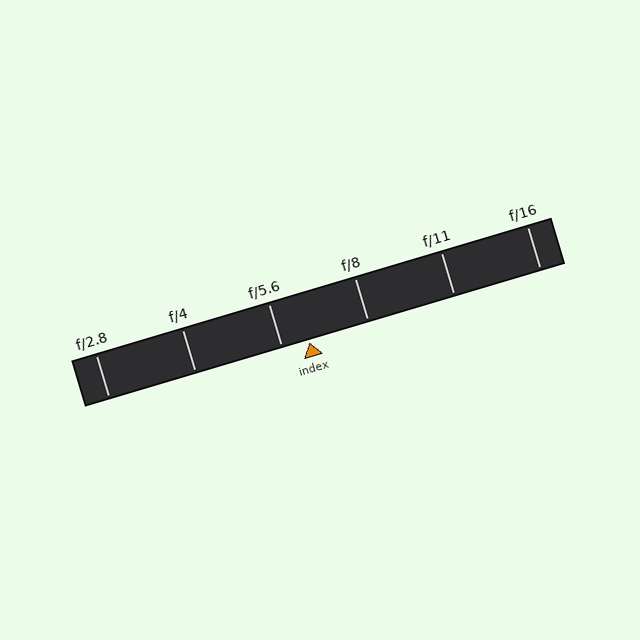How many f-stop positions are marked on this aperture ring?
There are 6 f-stop positions marked.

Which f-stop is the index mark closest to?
The index mark is closest to f/5.6.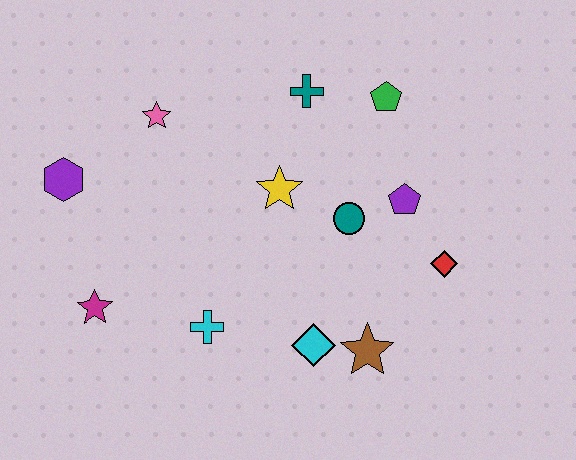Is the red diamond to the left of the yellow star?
No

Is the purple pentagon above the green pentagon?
No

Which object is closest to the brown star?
The cyan diamond is closest to the brown star.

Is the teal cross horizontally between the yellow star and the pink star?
No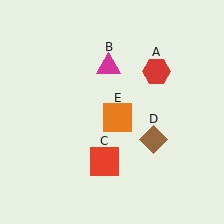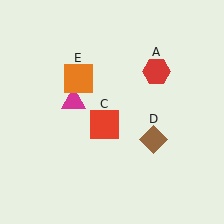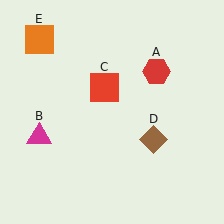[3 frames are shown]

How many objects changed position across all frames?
3 objects changed position: magenta triangle (object B), red square (object C), orange square (object E).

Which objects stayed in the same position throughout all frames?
Red hexagon (object A) and brown diamond (object D) remained stationary.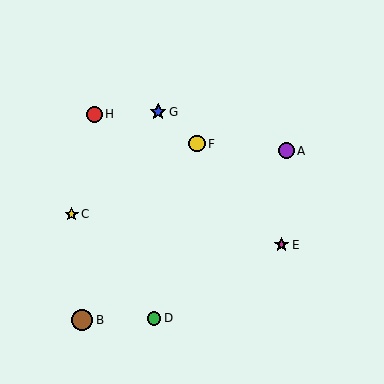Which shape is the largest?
The brown circle (labeled B) is the largest.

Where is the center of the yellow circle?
The center of the yellow circle is at (197, 144).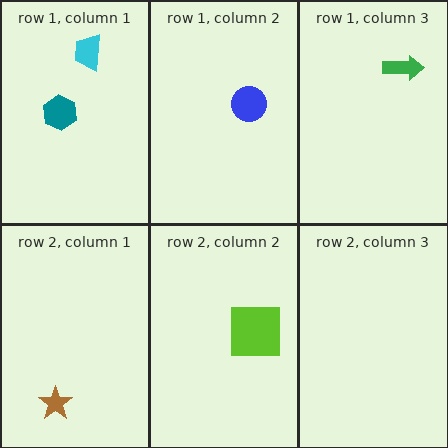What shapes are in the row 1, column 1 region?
The teal hexagon, the cyan trapezoid.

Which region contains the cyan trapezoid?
The row 1, column 1 region.